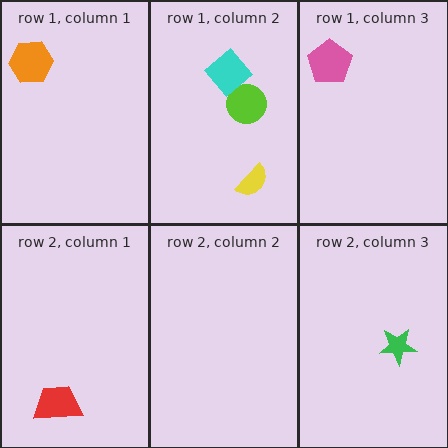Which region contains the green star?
The row 2, column 3 region.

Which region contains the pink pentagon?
The row 1, column 3 region.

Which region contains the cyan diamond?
The row 1, column 2 region.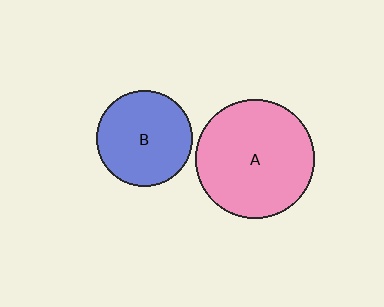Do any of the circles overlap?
No, none of the circles overlap.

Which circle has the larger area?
Circle A (pink).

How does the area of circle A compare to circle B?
Approximately 1.5 times.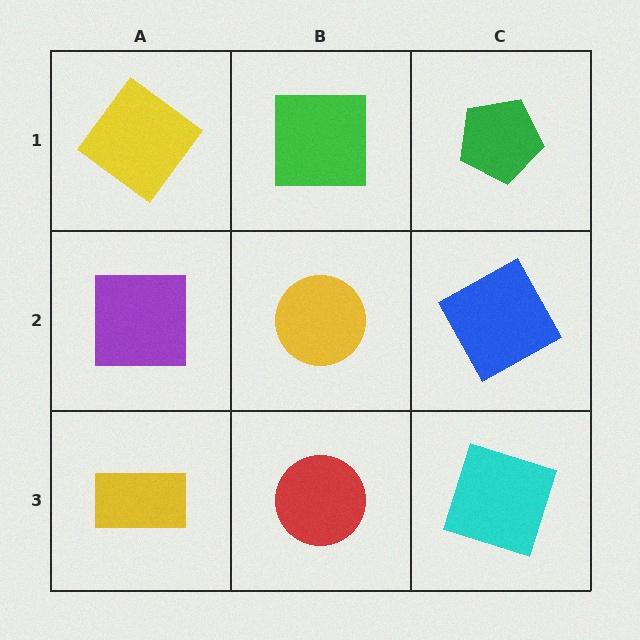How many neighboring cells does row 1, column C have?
2.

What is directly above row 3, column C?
A blue square.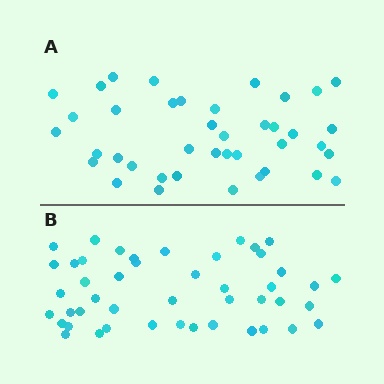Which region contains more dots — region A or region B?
Region B (the bottom region) has more dots.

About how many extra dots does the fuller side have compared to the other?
Region B has about 6 more dots than region A.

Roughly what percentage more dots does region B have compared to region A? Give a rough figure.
About 15% more.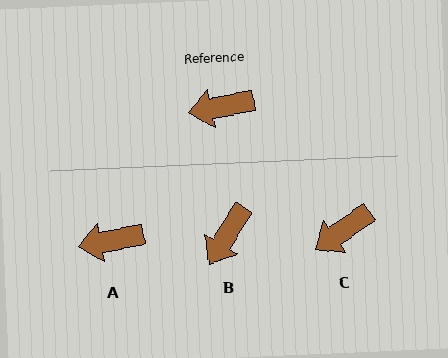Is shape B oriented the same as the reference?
No, it is off by about 47 degrees.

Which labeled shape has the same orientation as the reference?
A.